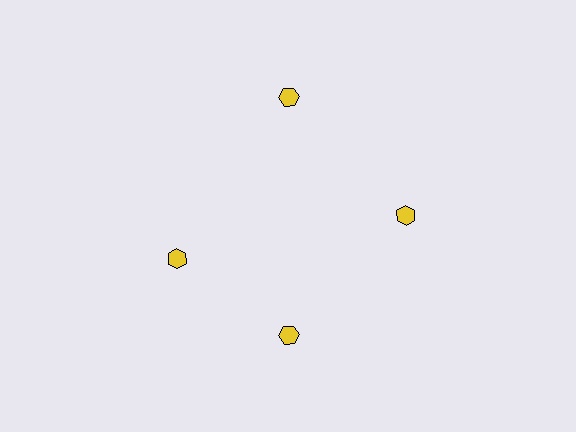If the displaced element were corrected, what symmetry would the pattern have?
It would have 4-fold rotational symmetry — the pattern would map onto itself every 90 degrees.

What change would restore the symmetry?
The symmetry would be restored by rotating it back into even spacing with its neighbors so that all 4 hexagons sit at equal angles and equal distance from the center.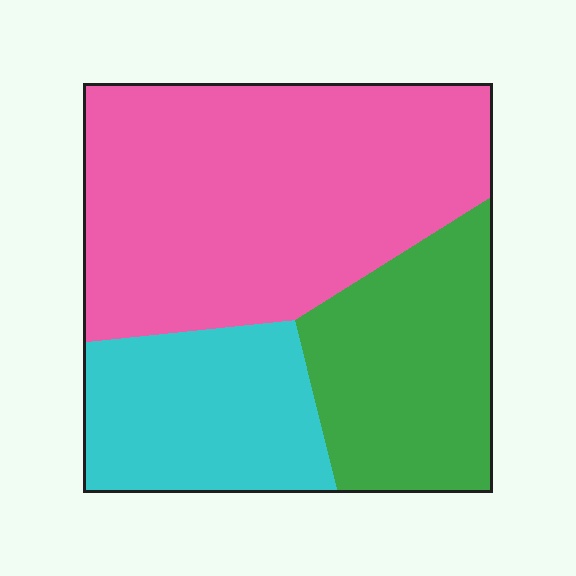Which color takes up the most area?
Pink, at roughly 50%.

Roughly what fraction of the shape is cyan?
Cyan takes up between a sixth and a third of the shape.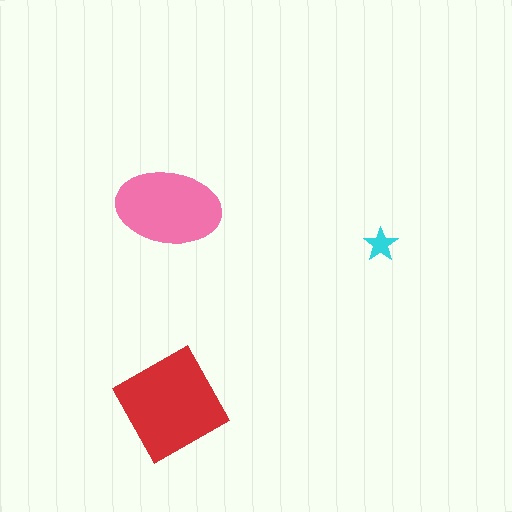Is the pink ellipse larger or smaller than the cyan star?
Larger.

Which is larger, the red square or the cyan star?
The red square.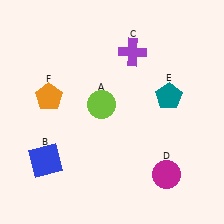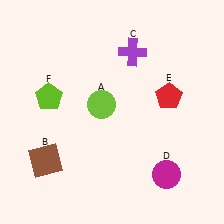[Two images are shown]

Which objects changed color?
B changed from blue to brown. E changed from teal to red. F changed from orange to lime.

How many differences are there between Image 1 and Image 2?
There are 3 differences between the two images.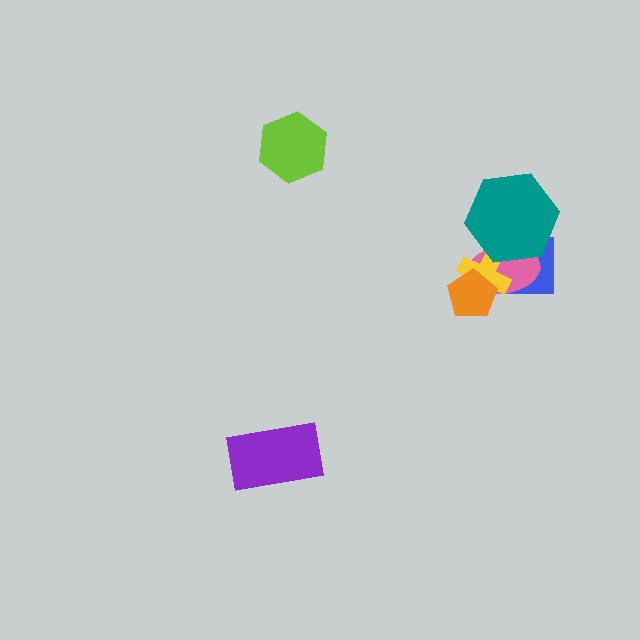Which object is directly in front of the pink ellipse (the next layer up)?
The yellow cross is directly in front of the pink ellipse.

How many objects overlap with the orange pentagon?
2 objects overlap with the orange pentagon.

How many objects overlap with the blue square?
3 objects overlap with the blue square.